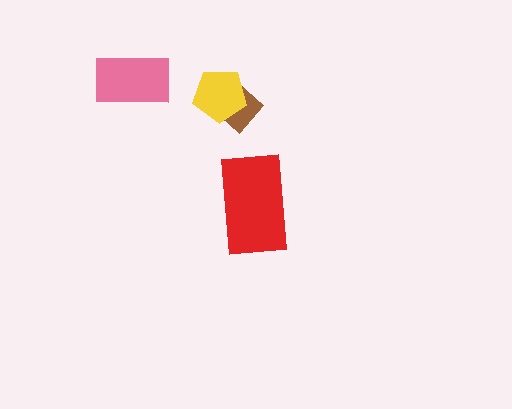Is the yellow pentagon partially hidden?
No, no other shape covers it.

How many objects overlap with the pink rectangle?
0 objects overlap with the pink rectangle.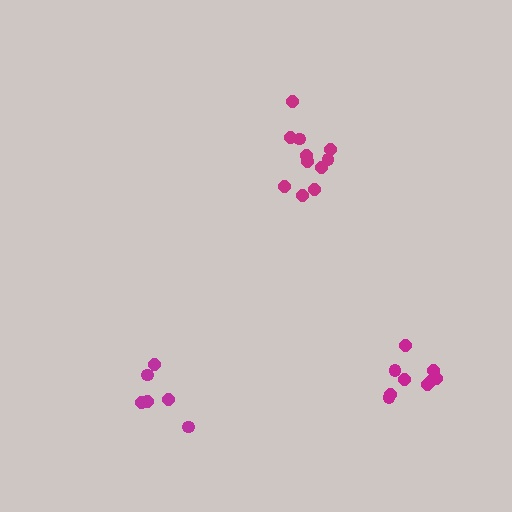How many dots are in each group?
Group 1: 6 dots, Group 2: 11 dots, Group 3: 9 dots (26 total).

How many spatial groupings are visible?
There are 3 spatial groupings.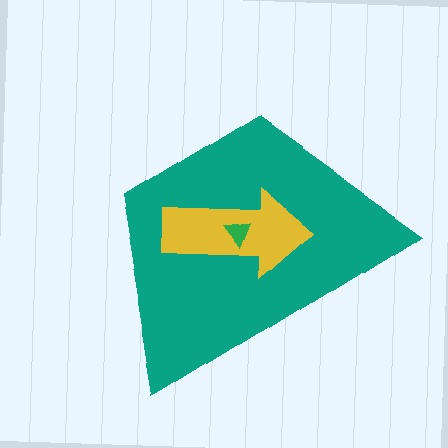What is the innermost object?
The green triangle.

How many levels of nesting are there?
3.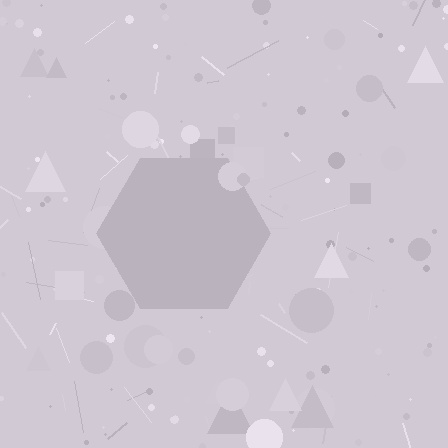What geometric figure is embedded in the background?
A hexagon is embedded in the background.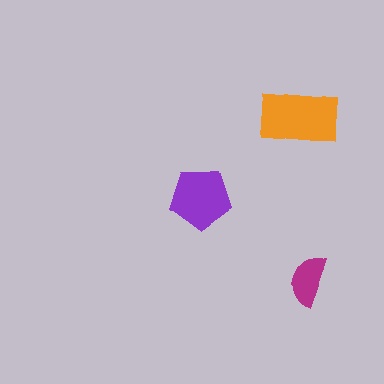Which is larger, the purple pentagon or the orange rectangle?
The orange rectangle.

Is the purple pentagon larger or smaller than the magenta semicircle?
Larger.